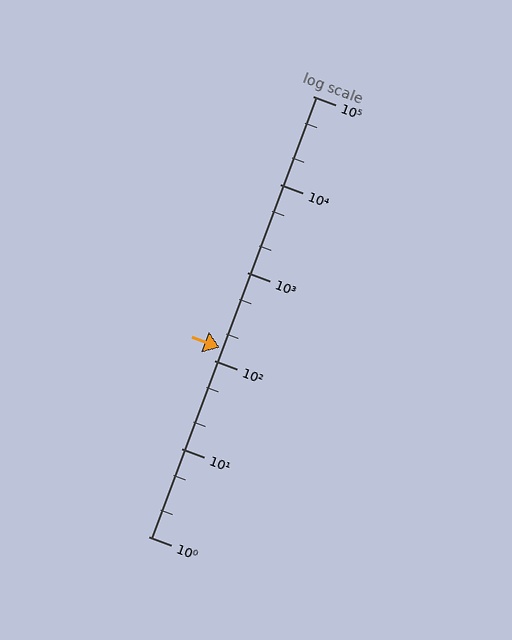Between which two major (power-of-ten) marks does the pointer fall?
The pointer is between 100 and 1000.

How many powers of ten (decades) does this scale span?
The scale spans 5 decades, from 1 to 100000.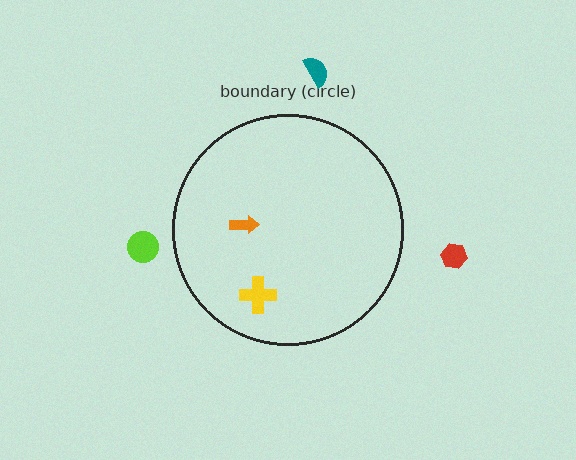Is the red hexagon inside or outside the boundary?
Outside.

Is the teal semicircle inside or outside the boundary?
Outside.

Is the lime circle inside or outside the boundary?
Outside.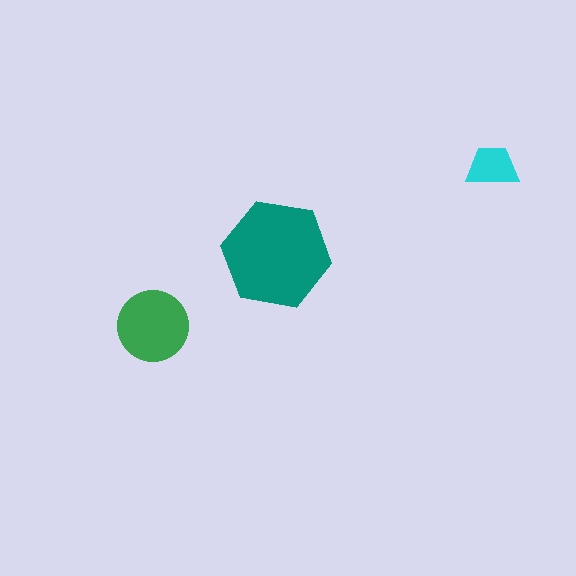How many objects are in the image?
There are 3 objects in the image.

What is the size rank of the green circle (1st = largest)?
2nd.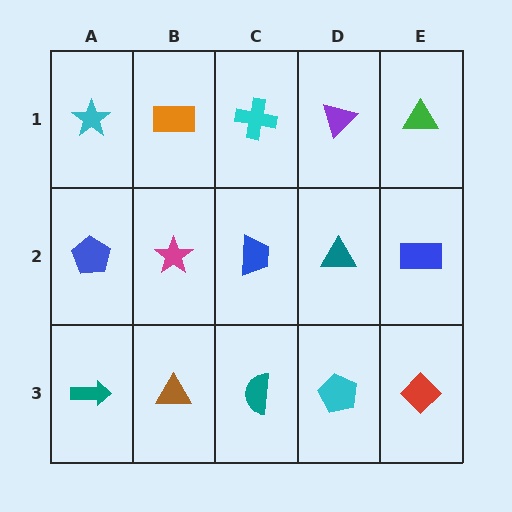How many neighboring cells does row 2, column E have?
3.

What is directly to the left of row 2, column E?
A teal triangle.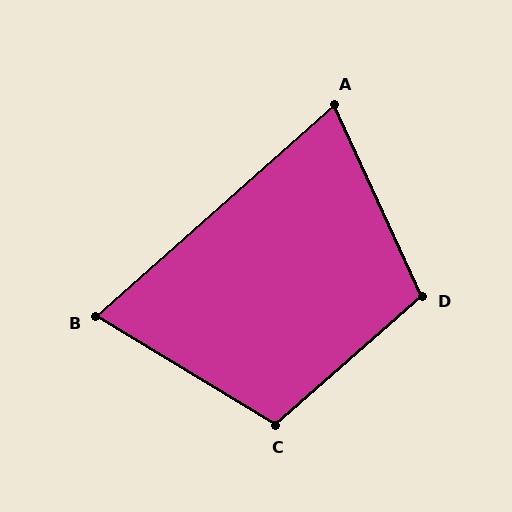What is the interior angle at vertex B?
Approximately 73 degrees (acute).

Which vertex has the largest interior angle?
C, at approximately 107 degrees.